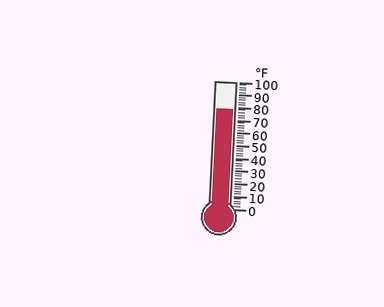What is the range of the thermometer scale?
The thermometer scale ranges from 0°F to 100°F.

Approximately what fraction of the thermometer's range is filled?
The thermometer is filled to approximately 80% of its range.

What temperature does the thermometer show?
The thermometer shows approximately 78°F.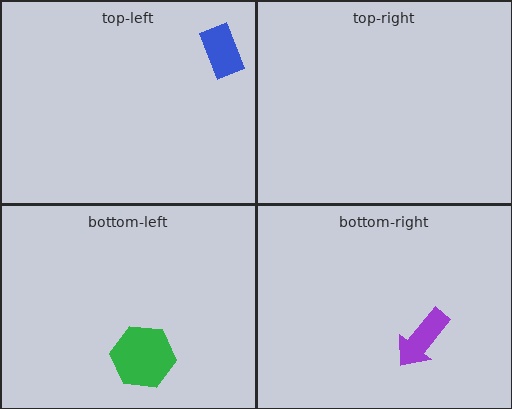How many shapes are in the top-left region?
1.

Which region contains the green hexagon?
The bottom-left region.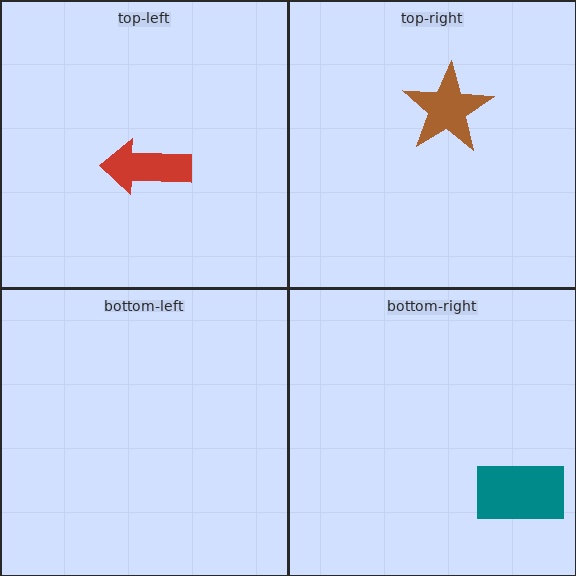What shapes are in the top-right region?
The brown star.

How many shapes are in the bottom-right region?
1.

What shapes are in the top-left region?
The red arrow.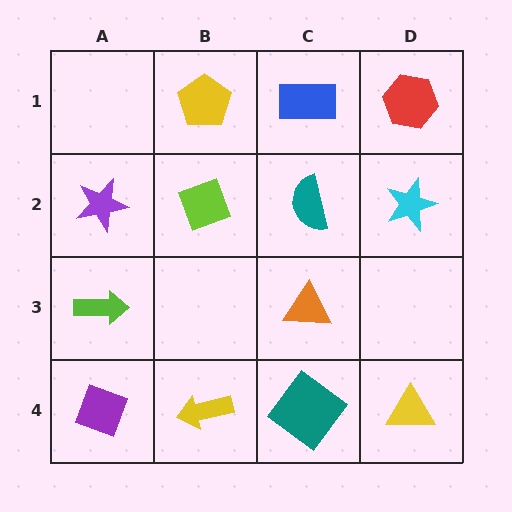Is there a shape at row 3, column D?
No, that cell is empty.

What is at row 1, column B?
A yellow pentagon.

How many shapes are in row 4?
4 shapes.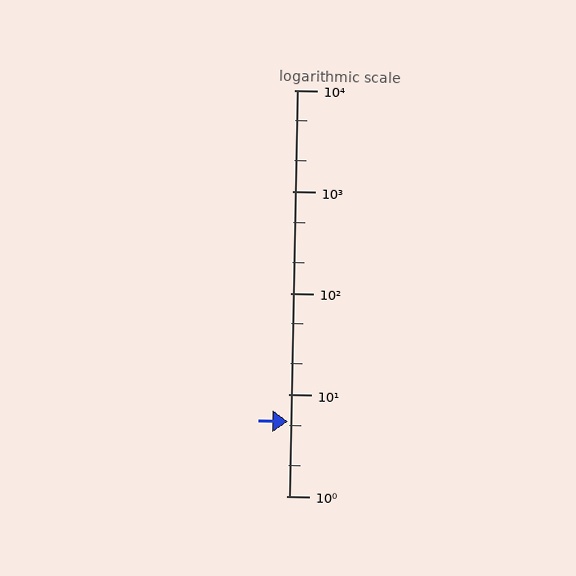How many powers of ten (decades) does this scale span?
The scale spans 4 decades, from 1 to 10000.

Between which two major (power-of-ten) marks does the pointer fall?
The pointer is between 1 and 10.